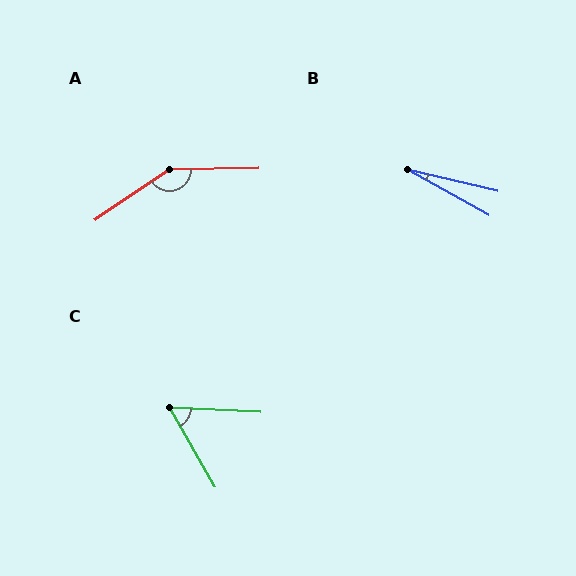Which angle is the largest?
A, at approximately 147 degrees.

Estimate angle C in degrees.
Approximately 57 degrees.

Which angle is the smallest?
B, at approximately 16 degrees.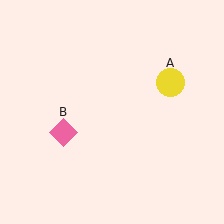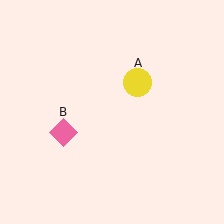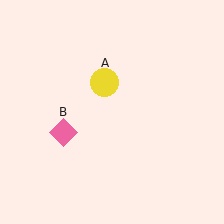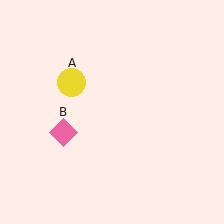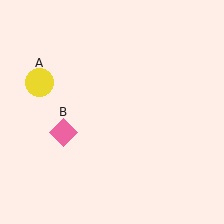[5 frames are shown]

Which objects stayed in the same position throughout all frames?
Pink diamond (object B) remained stationary.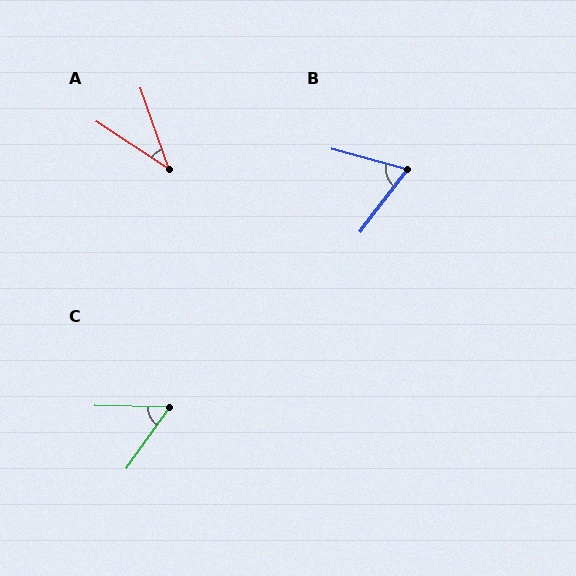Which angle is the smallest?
A, at approximately 37 degrees.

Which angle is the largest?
B, at approximately 68 degrees.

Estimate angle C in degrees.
Approximately 56 degrees.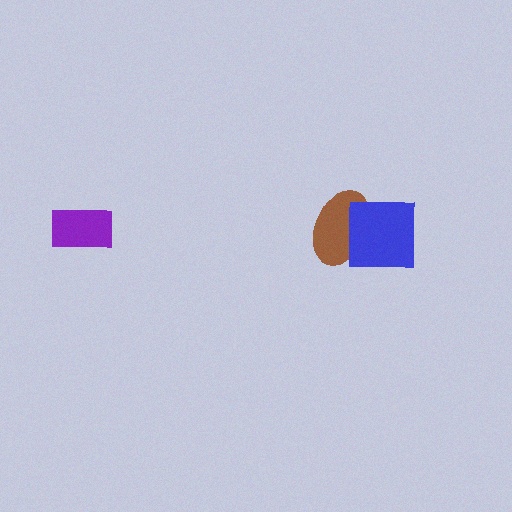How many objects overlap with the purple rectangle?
0 objects overlap with the purple rectangle.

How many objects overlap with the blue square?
1 object overlaps with the blue square.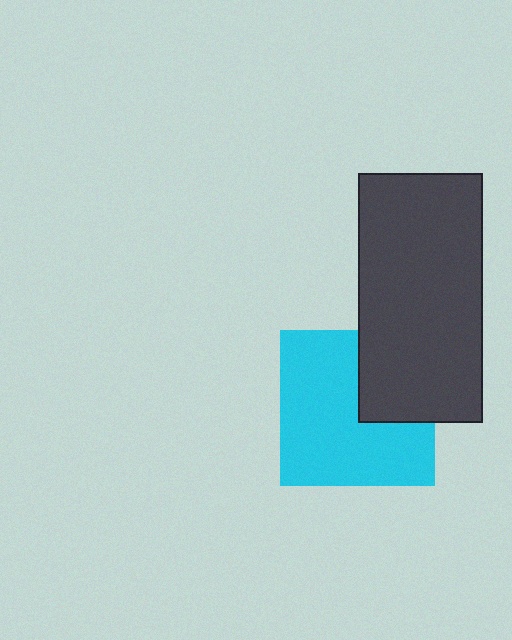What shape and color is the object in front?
The object in front is a dark gray rectangle.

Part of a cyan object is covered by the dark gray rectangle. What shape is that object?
It is a square.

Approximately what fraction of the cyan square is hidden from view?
Roughly 30% of the cyan square is hidden behind the dark gray rectangle.